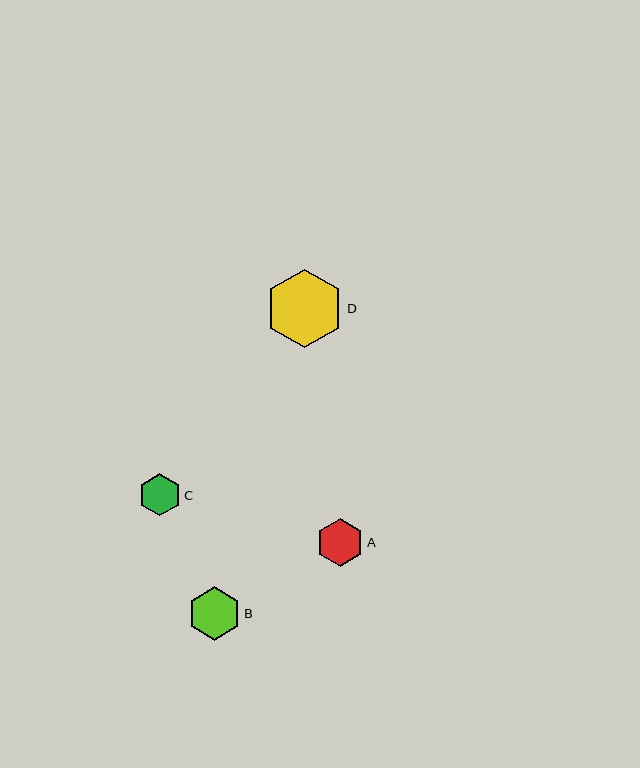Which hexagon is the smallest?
Hexagon C is the smallest with a size of approximately 42 pixels.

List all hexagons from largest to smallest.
From largest to smallest: D, B, A, C.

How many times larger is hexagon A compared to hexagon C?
Hexagon A is approximately 1.1 times the size of hexagon C.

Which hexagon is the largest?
Hexagon D is the largest with a size of approximately 79 pixels.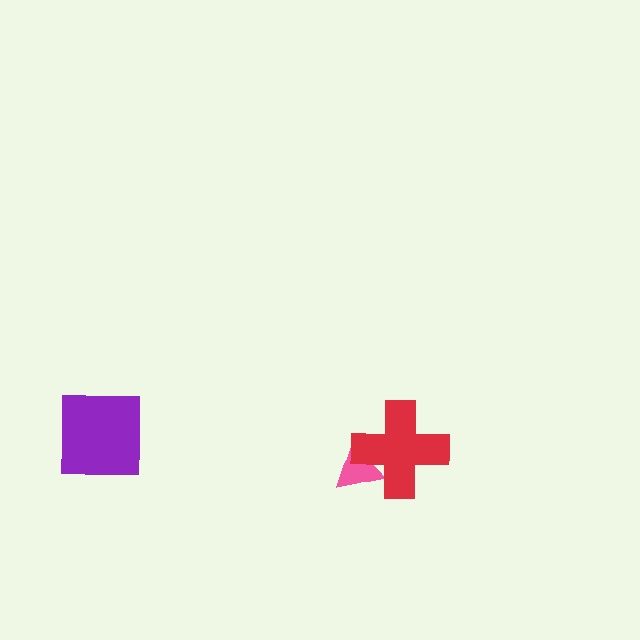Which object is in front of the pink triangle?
The red cross is in front of the pink triangle.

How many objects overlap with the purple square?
0 objects overlap with the purple square.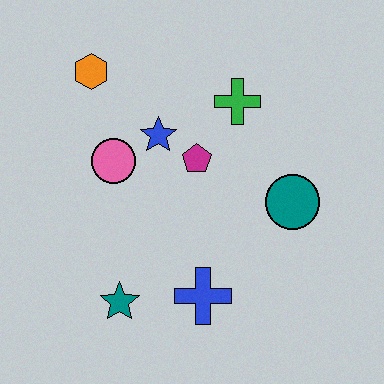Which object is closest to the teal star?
The blue cross is closest to the teal star.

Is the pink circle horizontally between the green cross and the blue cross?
No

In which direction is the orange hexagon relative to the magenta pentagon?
The orange hexagon is to the left of the magenta pentagon.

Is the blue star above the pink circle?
Yes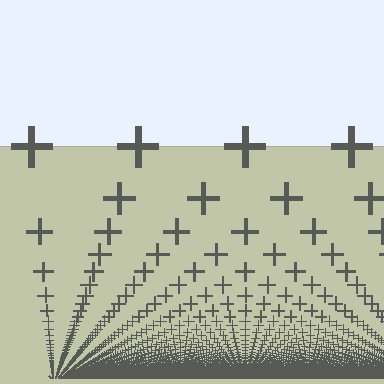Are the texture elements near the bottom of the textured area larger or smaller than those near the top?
Smaller. The gradient is inverted — elements near the bottom are smaller and denser.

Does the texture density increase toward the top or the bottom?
Density increases toward the bottom.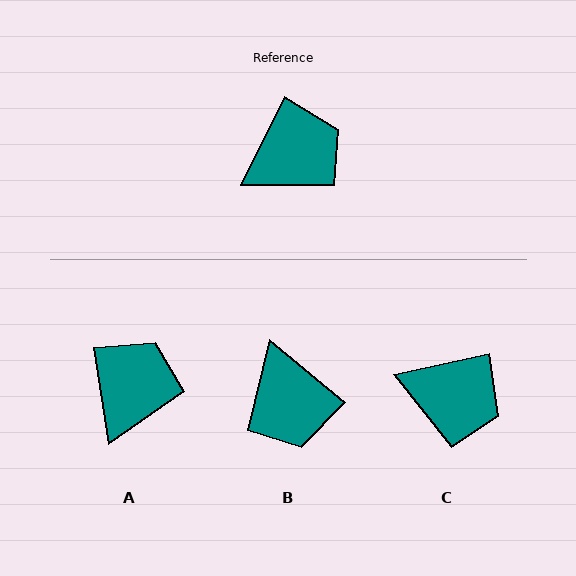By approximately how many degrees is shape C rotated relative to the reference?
Approximately 51 degrees clockwise.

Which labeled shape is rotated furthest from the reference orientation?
B, about 104 degrees away.